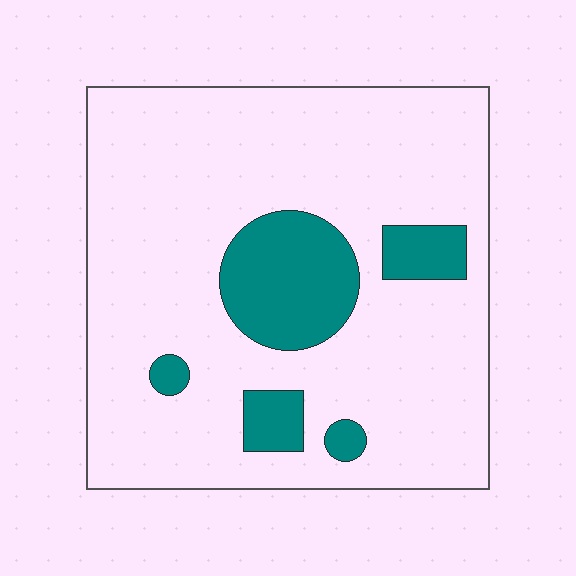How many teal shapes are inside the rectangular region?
5.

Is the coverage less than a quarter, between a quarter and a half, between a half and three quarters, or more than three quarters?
Less than a quarter.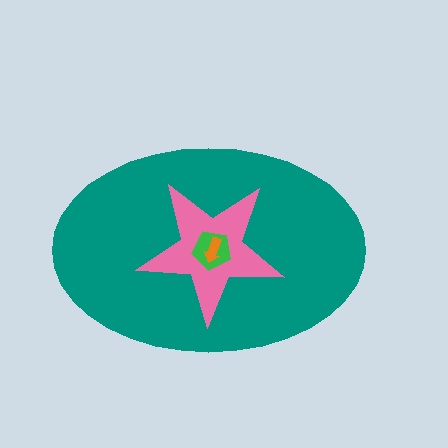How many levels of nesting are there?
4.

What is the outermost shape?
The teal ellipse.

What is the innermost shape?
The orange arrow.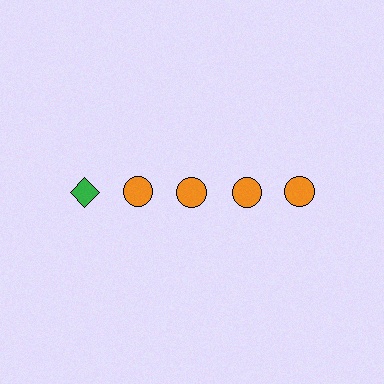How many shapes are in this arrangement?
There are 5 shapes arranged in a grid pattern.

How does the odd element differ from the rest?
It differs in both color (green instead of orange) and shape (diamond instead of circle).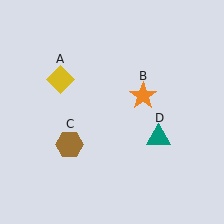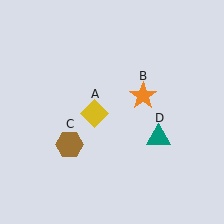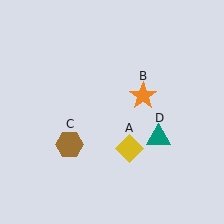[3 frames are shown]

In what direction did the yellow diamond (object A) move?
The yellow diamond (object A) moved down and to the right.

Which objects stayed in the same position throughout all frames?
Orange star (object B) and brown hexagon (object C) and teal triangle (object D) remained stationary.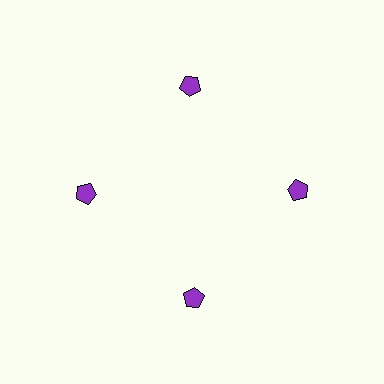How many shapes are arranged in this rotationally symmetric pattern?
There are 4 shapes, arranged in 4 groups of 1.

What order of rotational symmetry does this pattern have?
This pattern has 4-fold rotational symmetry.